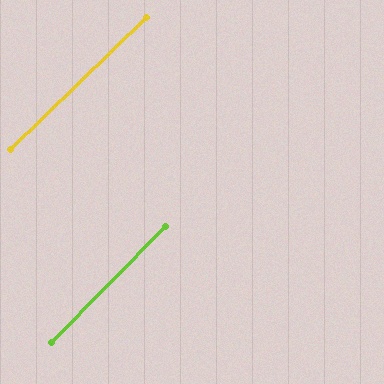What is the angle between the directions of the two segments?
Approximately 1 degree.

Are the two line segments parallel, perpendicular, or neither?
Parallel — their directions differ by only 1.4°.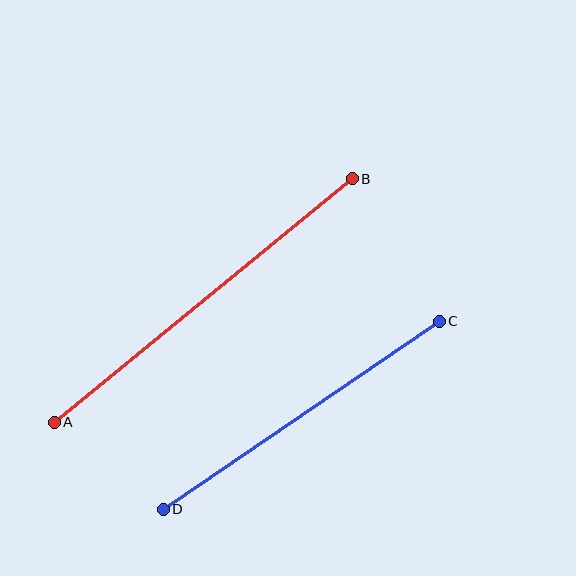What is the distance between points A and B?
The distance is approximately 385 pixels.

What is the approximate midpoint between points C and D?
The midpoint is at approximately (301, 415) pixels.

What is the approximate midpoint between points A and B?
The midpoint is at approximately (203, 300) pixels.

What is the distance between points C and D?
The distance is approximately 334 pixels.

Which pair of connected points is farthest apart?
Points A and B are farthest apart.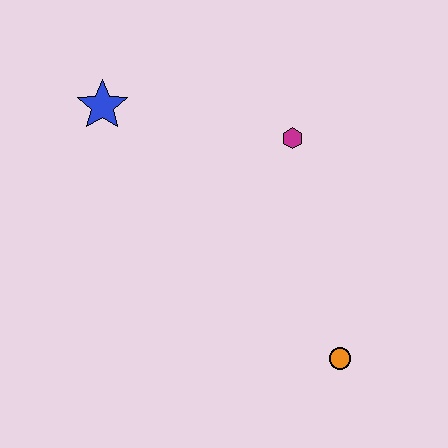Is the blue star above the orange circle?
Yes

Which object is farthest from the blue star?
The orange circle is farthest from the blue star.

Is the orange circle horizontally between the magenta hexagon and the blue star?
No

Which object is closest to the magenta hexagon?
The blue star is closest to the magenta hexagon.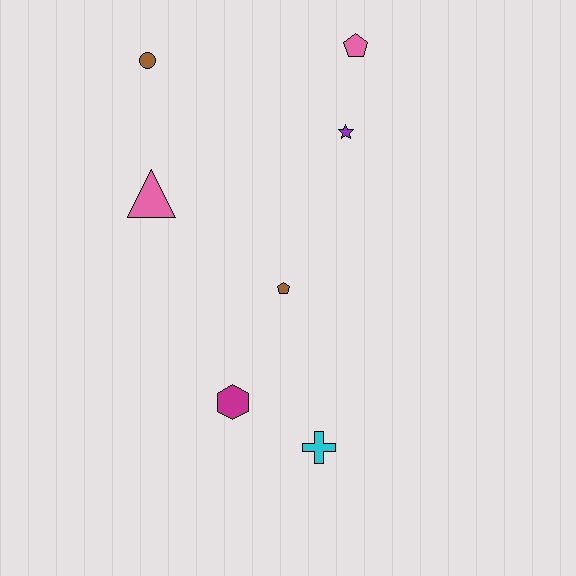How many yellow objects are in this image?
There are no yellow objects.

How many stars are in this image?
There is 1 star.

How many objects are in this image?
There are 7 objects.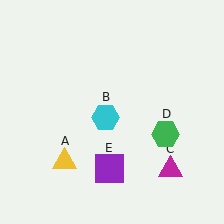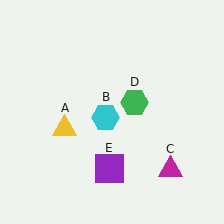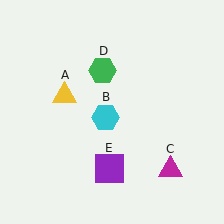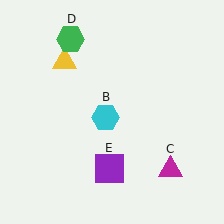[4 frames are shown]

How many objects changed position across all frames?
2 objects changed position: yellow triangle (object A), green hexagon (object D).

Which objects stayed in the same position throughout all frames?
Cyan hexagon (object B) and magenta triangle (object C) and purple square (object E) remained stationary.